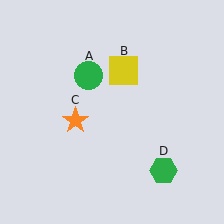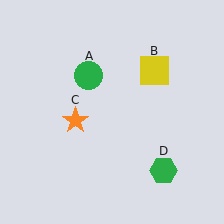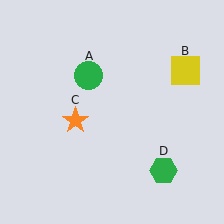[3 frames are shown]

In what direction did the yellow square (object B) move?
The yellow square (object B) moved right.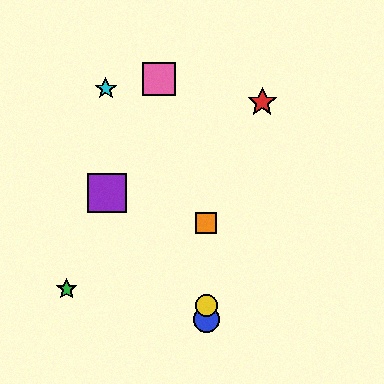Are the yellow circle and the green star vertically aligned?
No, the yellow circle is at x≈206 and the green star is at x≈67.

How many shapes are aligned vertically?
3 shapes (the blue circle, the yellow circle, the orange square) are aligned vertically.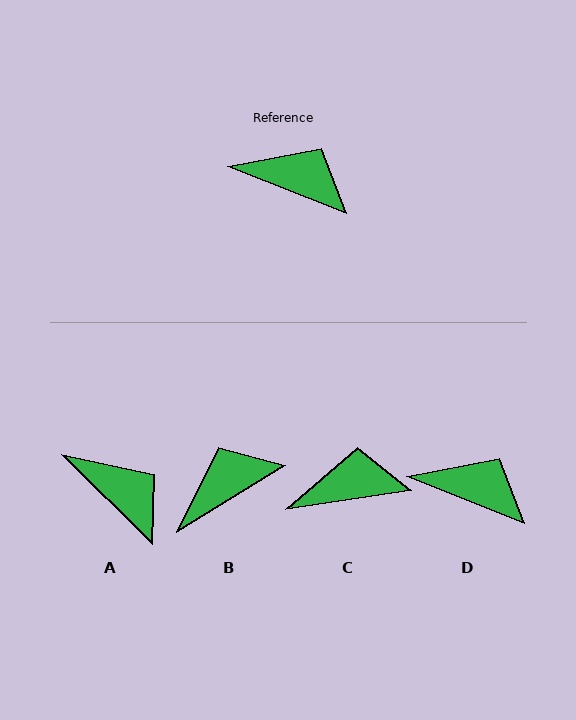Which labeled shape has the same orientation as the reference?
D.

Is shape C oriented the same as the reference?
No, it is off by about 30 degrees.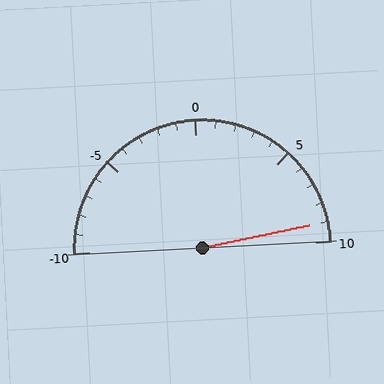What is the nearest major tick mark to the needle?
The nearest major tick mark is 10.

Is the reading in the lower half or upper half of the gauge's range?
The reading is in the upper half of the range (-10 to 10).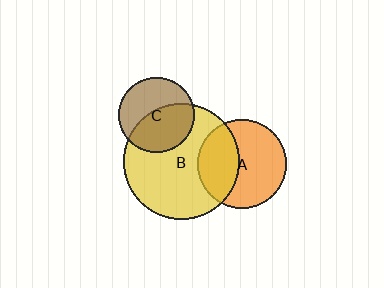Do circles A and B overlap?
Yes.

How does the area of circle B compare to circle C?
Approximately 2.4 times.